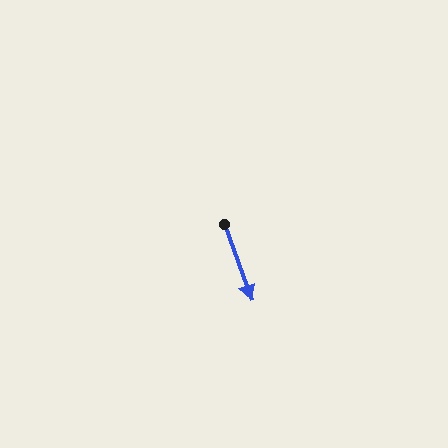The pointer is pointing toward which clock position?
Roughly 5 o'clock.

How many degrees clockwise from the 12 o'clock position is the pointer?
Approximately 160 degrees.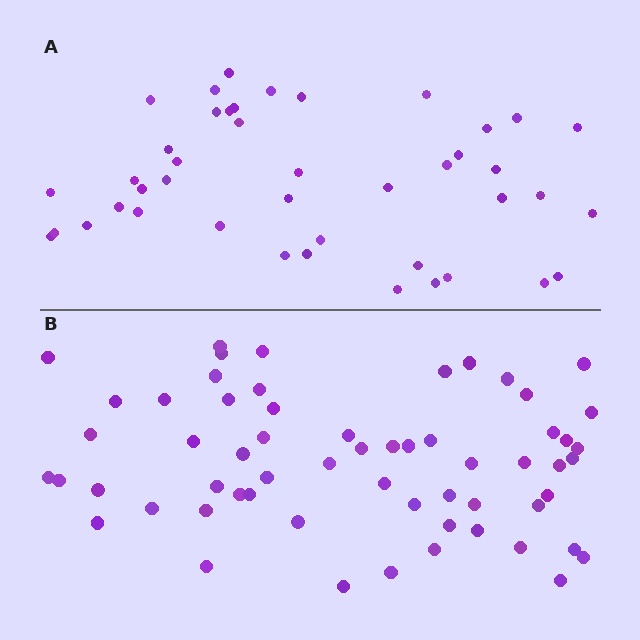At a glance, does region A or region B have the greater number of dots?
Region B (the bottom region) has more dots.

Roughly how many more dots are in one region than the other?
Region B has approximately 15 more dots than region A.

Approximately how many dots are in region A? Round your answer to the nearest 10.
About 40 dots. (The exact count is 43, which rounds to 40.)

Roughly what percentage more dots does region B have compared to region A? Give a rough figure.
About 40% more.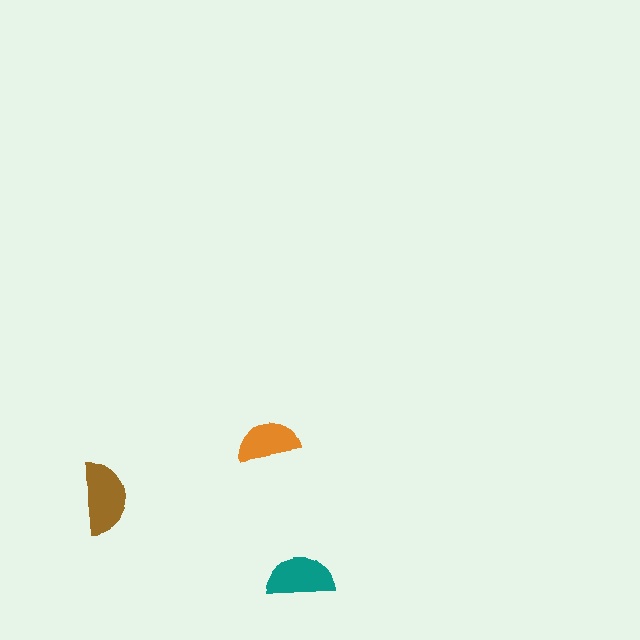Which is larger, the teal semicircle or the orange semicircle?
The teal one.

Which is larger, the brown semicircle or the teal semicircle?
The brown one.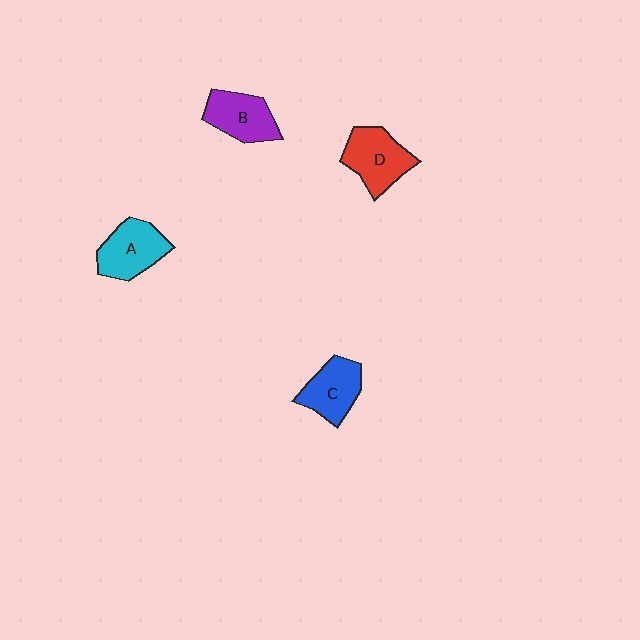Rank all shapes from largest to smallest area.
From largest to smallest: D (red), A (cyan), B (purple), C (blue).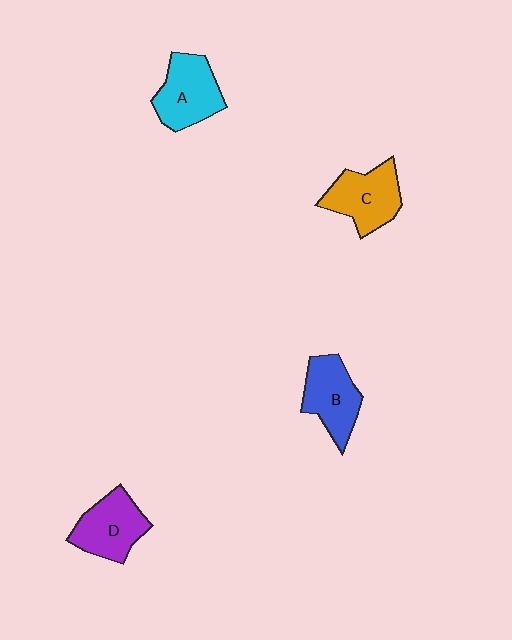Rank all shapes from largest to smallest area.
From largest to smallest: A (cyan), C (orange), D (purple), B (blue).